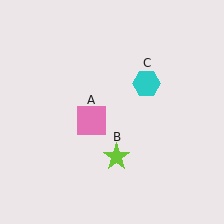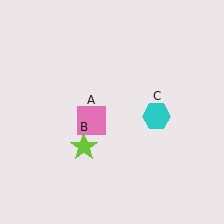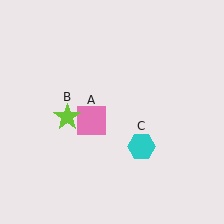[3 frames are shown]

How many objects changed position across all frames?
2 objects changed position: lime star (object B), cyan hexagon (object C).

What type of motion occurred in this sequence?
The lime star (object B), cyan hexagon (object C) rotated clockwise around the center of the scene.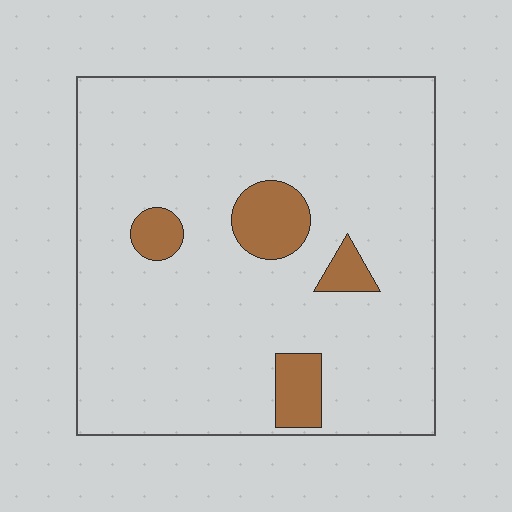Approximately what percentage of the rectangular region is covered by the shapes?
Approximately 10%.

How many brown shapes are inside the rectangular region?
4.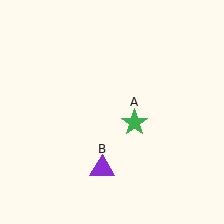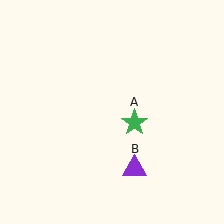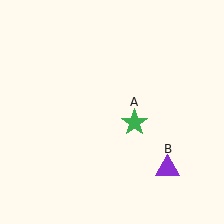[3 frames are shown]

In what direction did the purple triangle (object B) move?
The purple triangle (object B) moved right.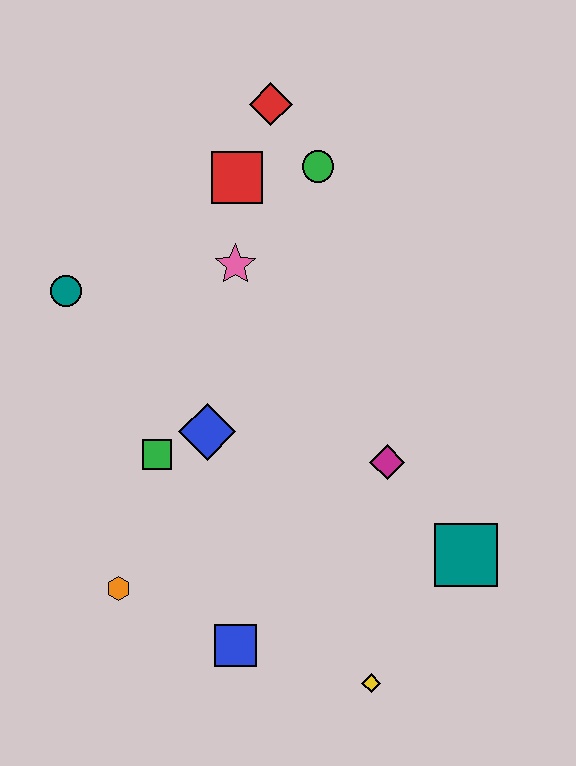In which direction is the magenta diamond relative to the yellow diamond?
The magenta diamond is above the yellow diamond.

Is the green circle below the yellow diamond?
No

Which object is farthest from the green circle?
The yellow diamond is farthest from the green circle.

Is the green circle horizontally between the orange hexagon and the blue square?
No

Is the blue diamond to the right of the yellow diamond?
No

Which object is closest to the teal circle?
The pink star is closest to the teal circle.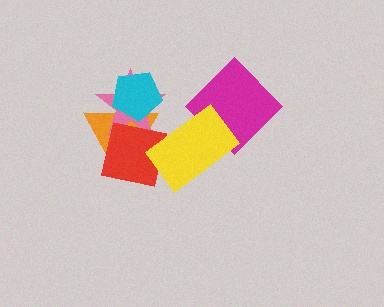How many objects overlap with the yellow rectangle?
3 objects overlap with the yellow rectangle.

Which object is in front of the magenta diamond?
The yellow rectangle is in front of the magenta diamond.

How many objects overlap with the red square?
3 objects overlap with the red square.